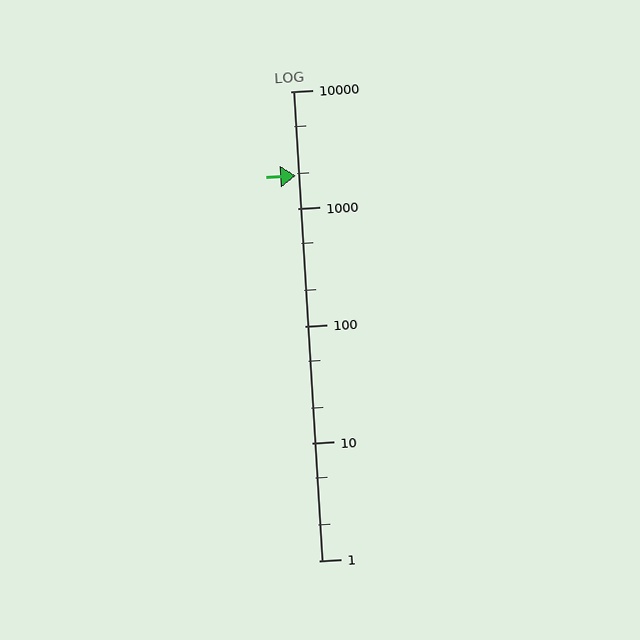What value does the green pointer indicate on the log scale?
The pointer indicates approximately 1900.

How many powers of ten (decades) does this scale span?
The scale spans 4 decades, from 1 to 10000.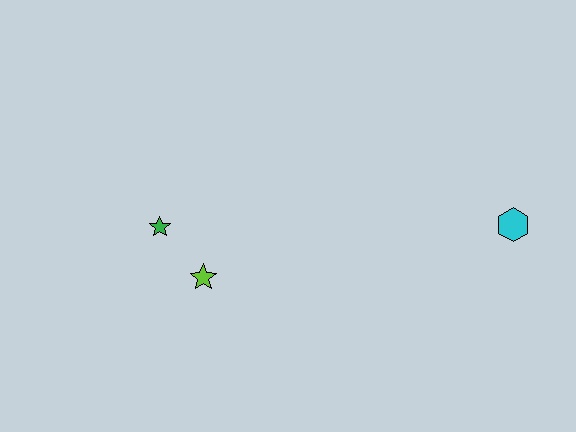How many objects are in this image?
There are 3 objects.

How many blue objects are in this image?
There are no blue objects.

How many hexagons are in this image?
There is 1 hexagon.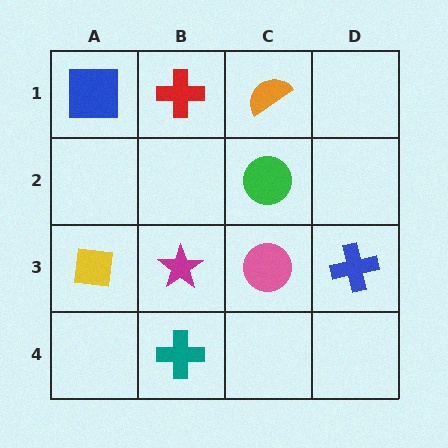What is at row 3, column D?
A blue cross.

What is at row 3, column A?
A yellow square.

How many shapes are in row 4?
1 shape.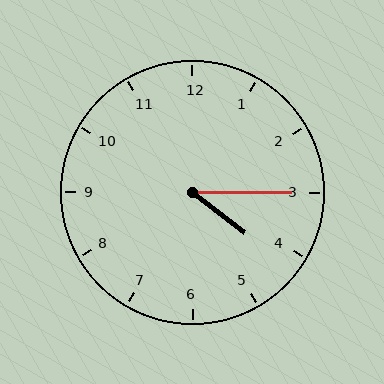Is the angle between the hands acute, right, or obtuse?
It is acute.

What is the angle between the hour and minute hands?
Approximately 38 degrees.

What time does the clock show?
4:15.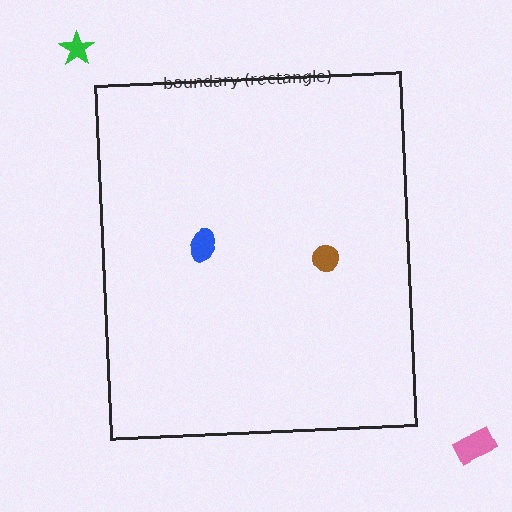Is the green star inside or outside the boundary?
Outside.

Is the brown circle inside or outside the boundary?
Inside.